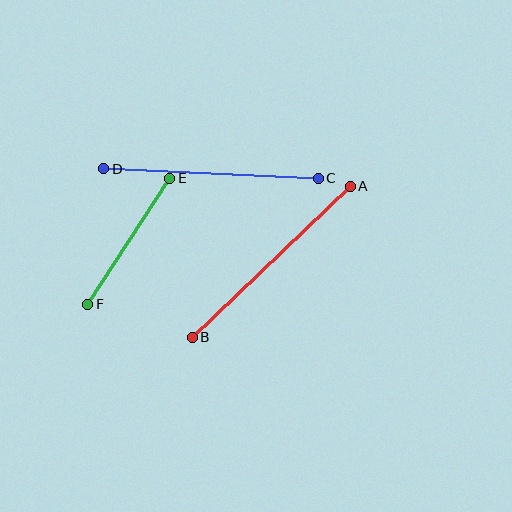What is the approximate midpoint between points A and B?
The midpoint is at approximately (271, 262) pixels.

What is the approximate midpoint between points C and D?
The midpoint is at approximately (211, 174) pixels.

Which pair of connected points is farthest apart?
Points A and B are farthest apart.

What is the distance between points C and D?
The distance is approximately 214 pixels.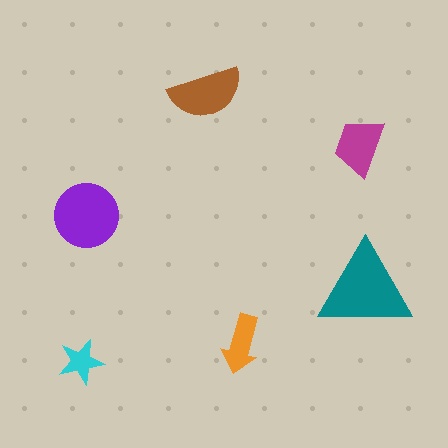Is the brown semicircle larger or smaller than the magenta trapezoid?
Larger.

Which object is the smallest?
The cyan star.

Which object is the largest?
The teal triangle.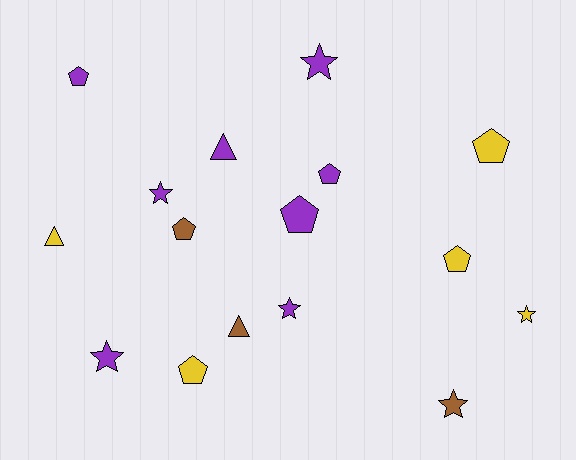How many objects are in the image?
There are 16 objects.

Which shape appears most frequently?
Pentagon, with 7 objects.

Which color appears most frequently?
Purple, with 8 objects.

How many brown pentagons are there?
There is 1 brown pentagon.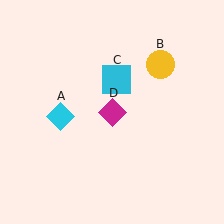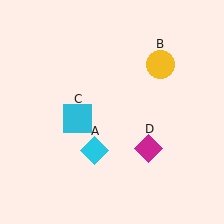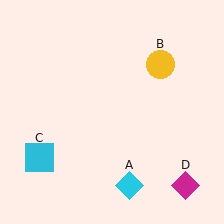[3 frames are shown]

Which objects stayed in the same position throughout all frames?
Yellow circle (object B) remained stationary.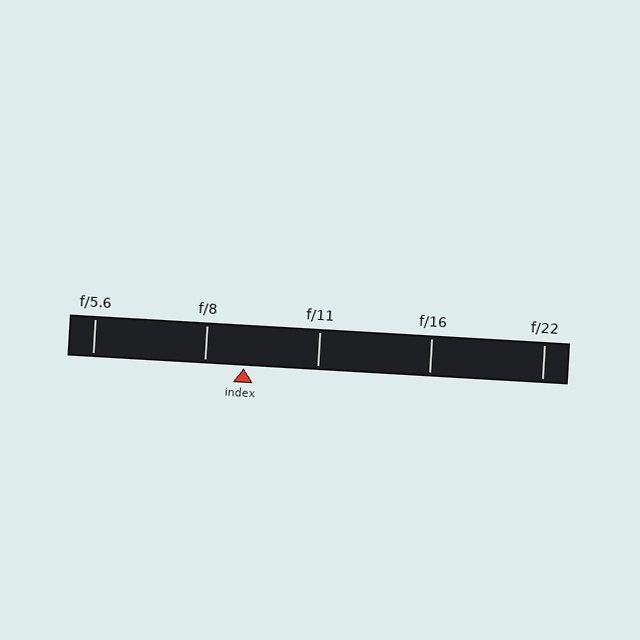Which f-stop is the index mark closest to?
The index mark is closest to f/8.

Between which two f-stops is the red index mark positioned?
The index mark is between f/8 and f/11.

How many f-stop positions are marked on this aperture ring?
There are 5 f-stop positions marked.